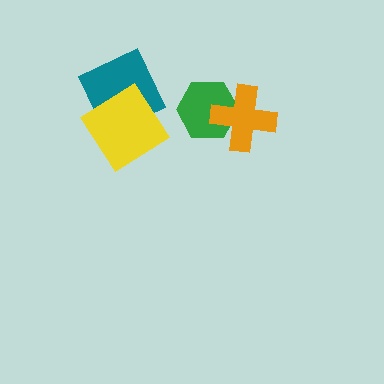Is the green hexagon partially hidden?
Yes, it is partially covered by another shape.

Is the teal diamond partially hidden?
Yes, it is partially covered by another shape.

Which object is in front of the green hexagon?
The orange cross is in front of the green hexagon.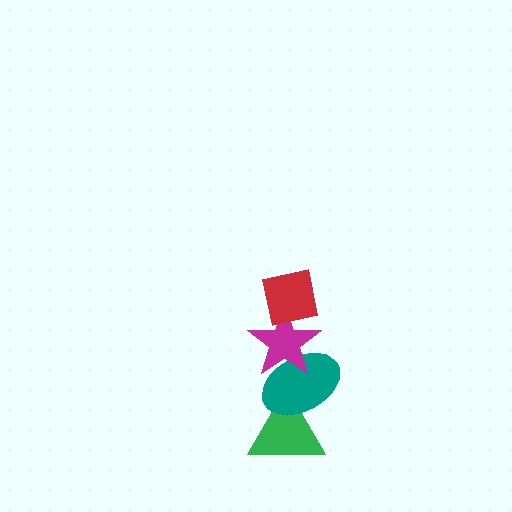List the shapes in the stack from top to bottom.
From top to bottom: the red square, the magenta star, the teal ellipse, the green triangle.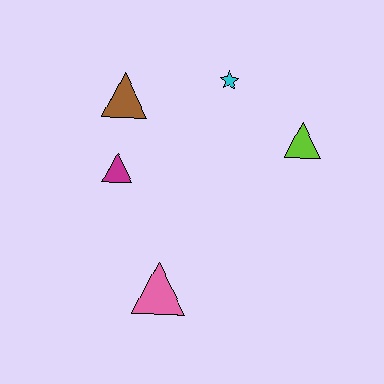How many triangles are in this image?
There are 4 triangles.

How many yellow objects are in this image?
There are no yellow objects.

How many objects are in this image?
There are 5 objects.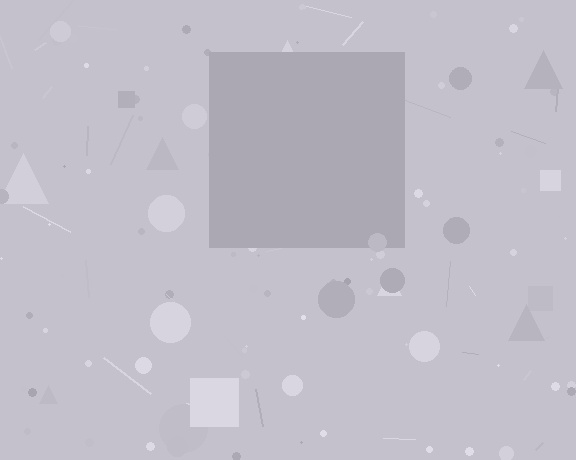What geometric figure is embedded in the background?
A square is embedded in the background.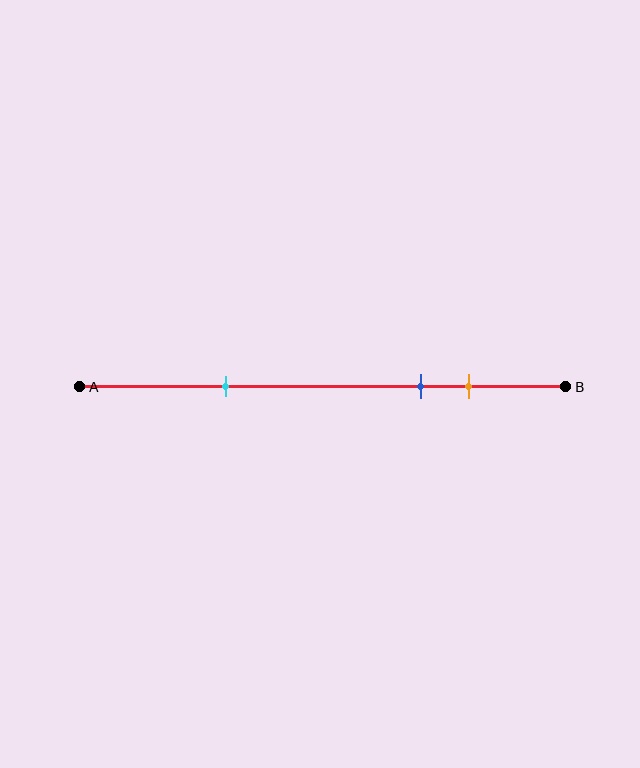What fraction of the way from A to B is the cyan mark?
The cyan mark is approximately 30% (0.3) of the way from A to B.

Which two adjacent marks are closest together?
The blue and orange marks are the closest adjacent pair.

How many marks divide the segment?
There are 3 marks dividing the segment.